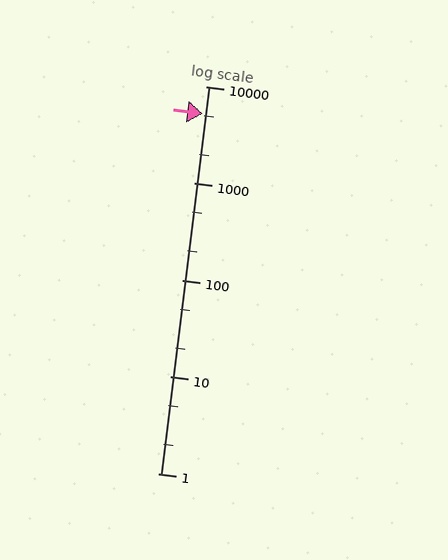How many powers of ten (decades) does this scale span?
The scale spans 4 decades, from 1 to 10000.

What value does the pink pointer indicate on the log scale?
The pointer indicates approximately 5200.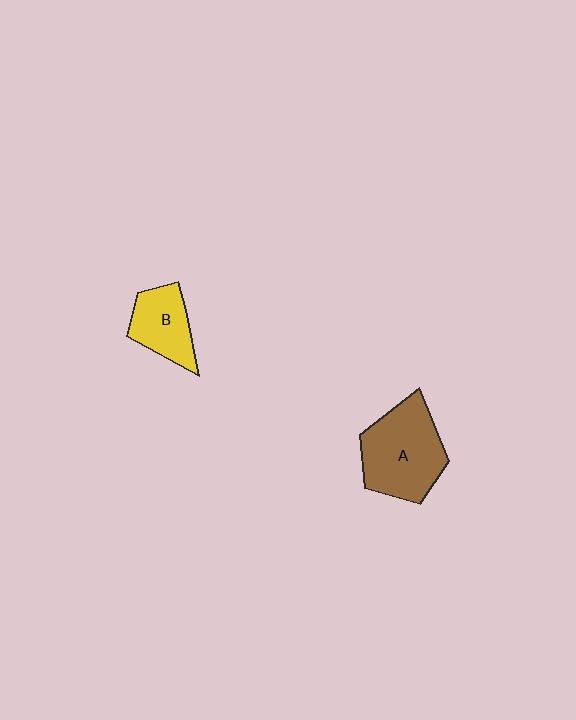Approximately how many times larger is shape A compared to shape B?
Approximately 1.7 times.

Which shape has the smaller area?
Shape B (yellow).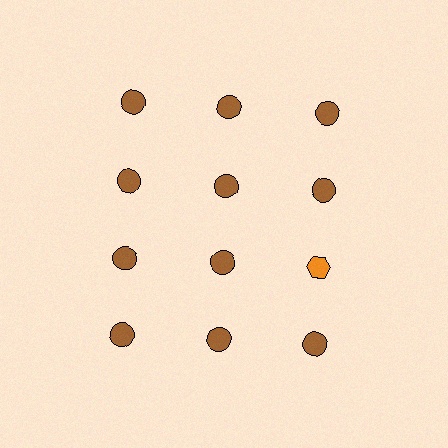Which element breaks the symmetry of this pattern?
The orange hexagon in the third row, center column breaks the symmetry. All other shapes are brown circles.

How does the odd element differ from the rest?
It differs in both color (orange instead of brown) and shape (hexagon instead of circle).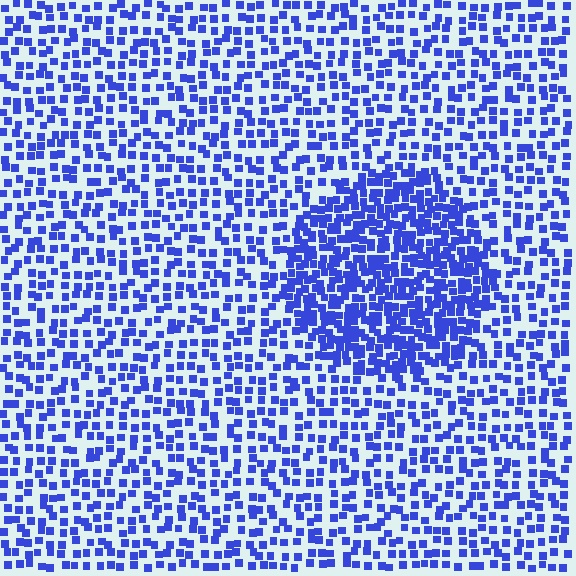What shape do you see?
I see a circle.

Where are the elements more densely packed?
The elements are more densely packed inside the circle boundary.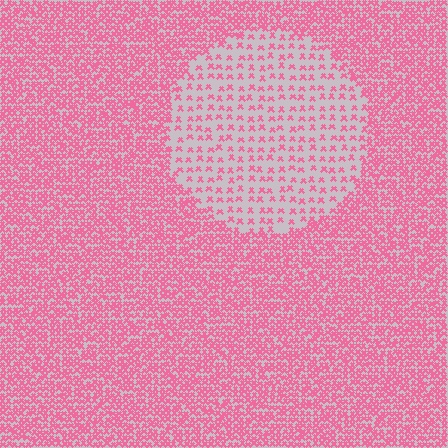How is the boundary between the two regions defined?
The boundary is defined by a change in element density (approximately 2.8x ratio). All elements are the same color, size, and shape.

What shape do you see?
I see a circle.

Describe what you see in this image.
The image contains small pink elements arranged at two different densities. A circle-shaped region is visible where the elements are less densely packed than the surrounding area.